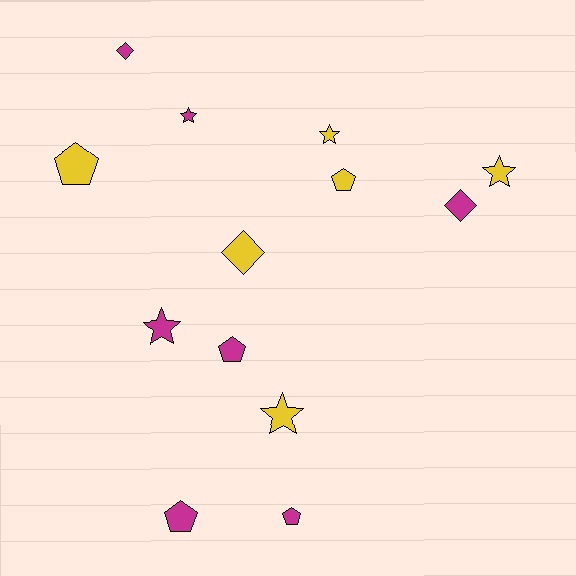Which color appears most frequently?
Magenta, with 7 objects.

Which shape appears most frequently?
Star, with 5 objects.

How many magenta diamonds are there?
There are 2 magenta diamonds.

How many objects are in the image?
There are 13 objects.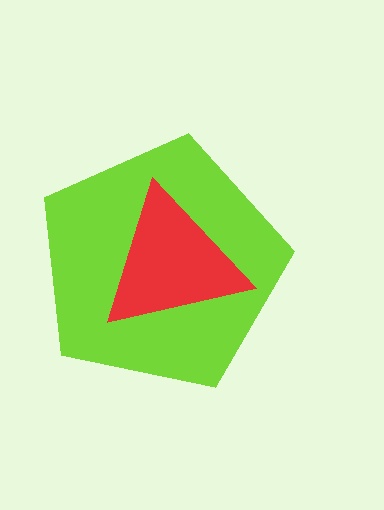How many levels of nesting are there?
2.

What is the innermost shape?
The red triangle.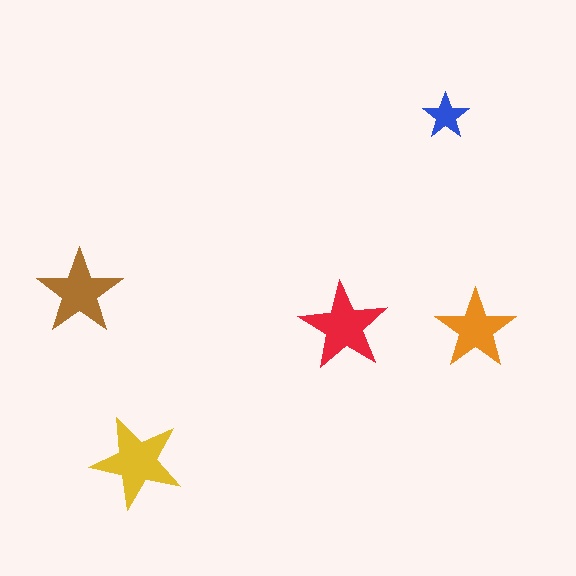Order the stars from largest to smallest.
the yellow one, the red one, the brown one, the orange one, the blue one.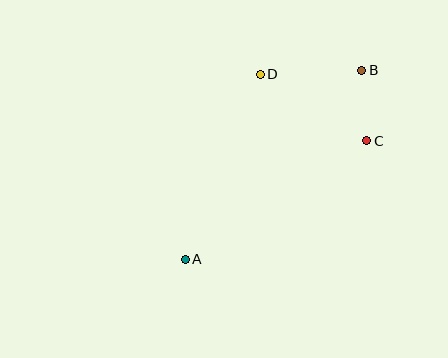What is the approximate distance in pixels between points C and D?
The distance between C and D is approximately 125 pixels.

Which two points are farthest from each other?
Points A and B are farthest from each other.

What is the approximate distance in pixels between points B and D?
The distance between B and D is approximately 101 pixels.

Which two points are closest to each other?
Points B and C are closest to each other.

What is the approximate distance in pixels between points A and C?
The distance between A and C is approximately 217 pixels.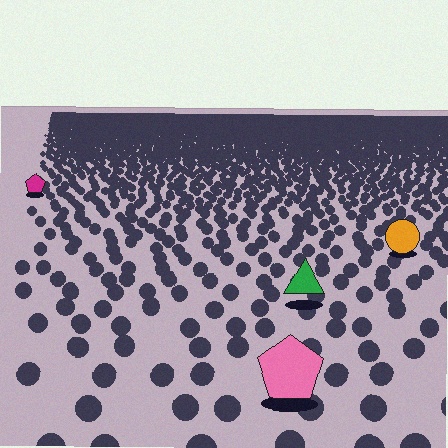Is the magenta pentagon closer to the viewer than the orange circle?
No. The orange circle is closer — you can tell from the texture gradient: the ground texture is coarser near it.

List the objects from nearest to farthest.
From nearest to farthest: the pink pentagon, the green triangle, the orange circle, the magenta pentagon.